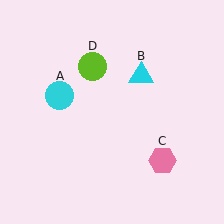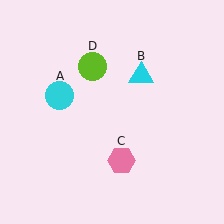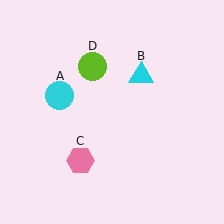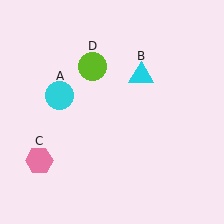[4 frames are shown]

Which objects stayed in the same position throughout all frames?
Cyan circle (object A) and cyan triangle (object B) and lime circle (object D) remained stationary.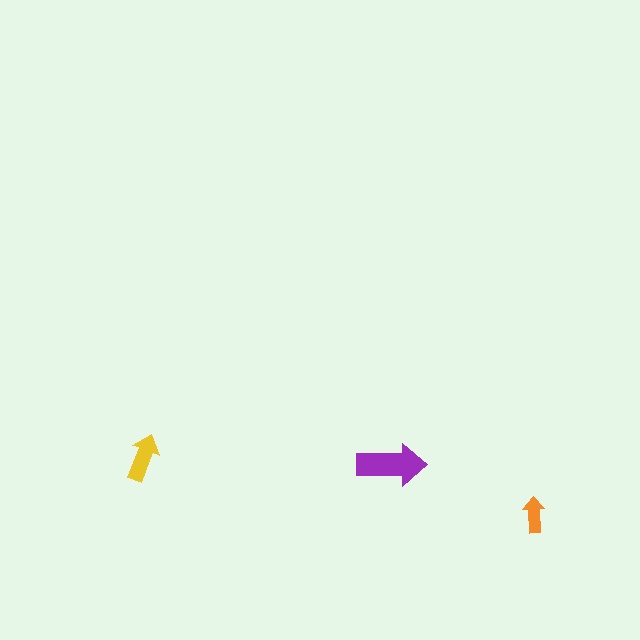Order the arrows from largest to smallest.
the purple one, the yellow one, the orange one.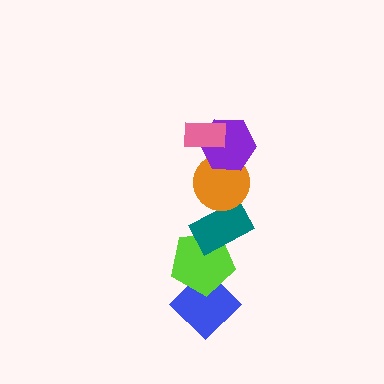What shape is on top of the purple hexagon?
The pink rectangle is on top of the purple hexagon.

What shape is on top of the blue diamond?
The lime pentagon is on top of the blue diamond.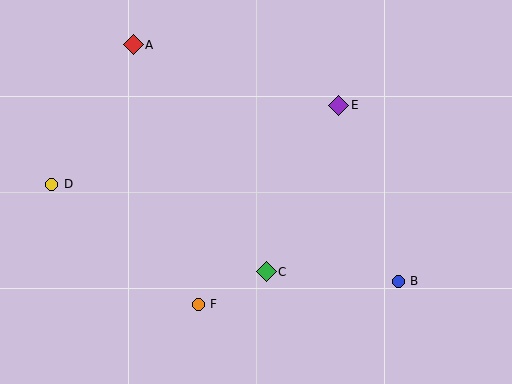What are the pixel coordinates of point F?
Point F is at (198, 304).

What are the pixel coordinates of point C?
Point C is at (266, 272).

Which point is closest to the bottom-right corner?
Point B is closest to the bottom-right corner.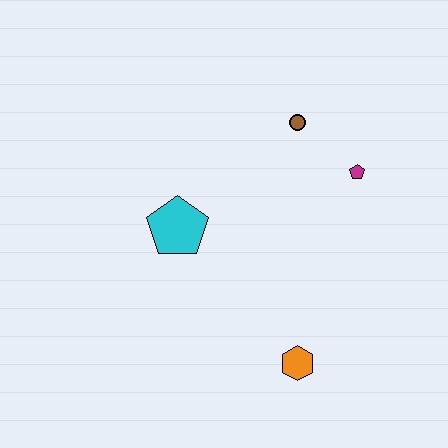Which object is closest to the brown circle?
The magenta pentagon is closest to the brown circle.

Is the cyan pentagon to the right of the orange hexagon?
No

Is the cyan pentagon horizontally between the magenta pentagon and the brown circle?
No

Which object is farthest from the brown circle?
The orange hexagon is farthest from the brown circle.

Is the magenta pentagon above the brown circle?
No